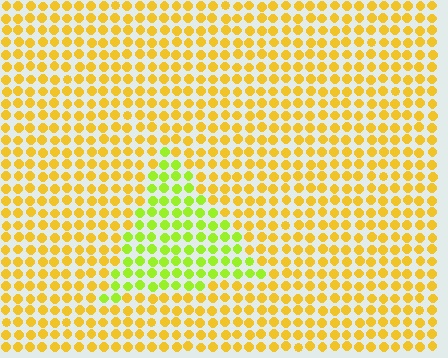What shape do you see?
I see a triangle.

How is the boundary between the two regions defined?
The boundary is defined purely by a slight shift in hue (about 40 degrees). Spacing, size, and orientation are identical on both sides.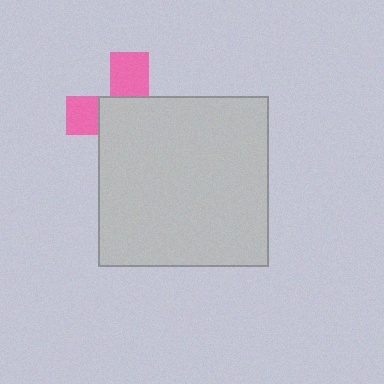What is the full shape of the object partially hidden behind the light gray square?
The partially hidden object is a pink cross.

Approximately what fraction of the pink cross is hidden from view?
Roughly 65% of the pink cross is hidden behind the light gray square.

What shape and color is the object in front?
The object in front is a light gray square.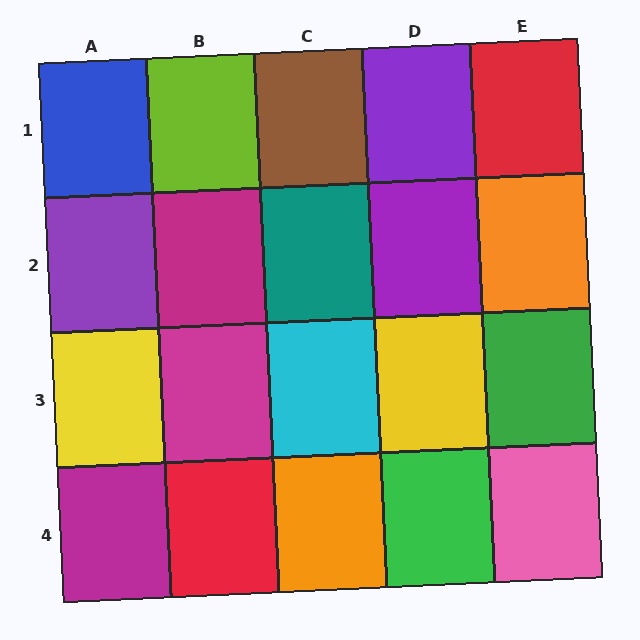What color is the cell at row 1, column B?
Lime.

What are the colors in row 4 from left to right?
Magenta, red, orange, green, pink.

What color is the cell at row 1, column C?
Brown.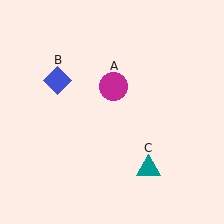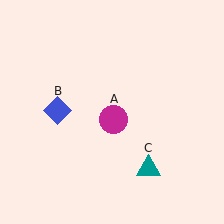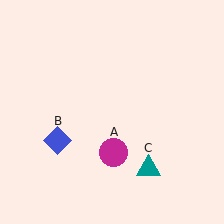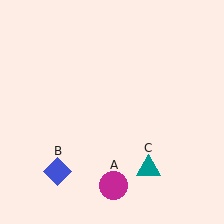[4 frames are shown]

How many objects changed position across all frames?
2 objects changed position: magenta circle (object A), blue diamond (object B).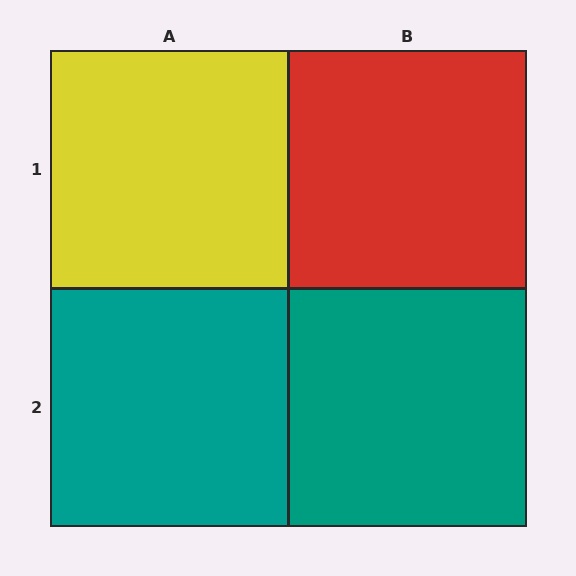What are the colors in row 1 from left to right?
Yellow, red.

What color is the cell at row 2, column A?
Teal.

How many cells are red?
1 cell is red.